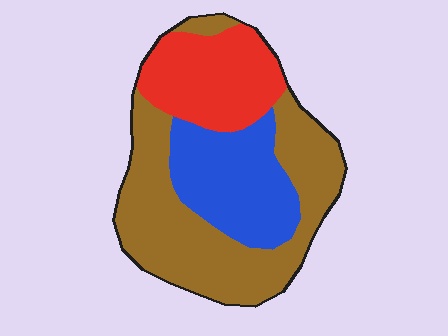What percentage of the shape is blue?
Blue takes up about one quarter (1/4) of the shape.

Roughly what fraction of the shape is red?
Red takes up about one quarter (1/4) of the shape.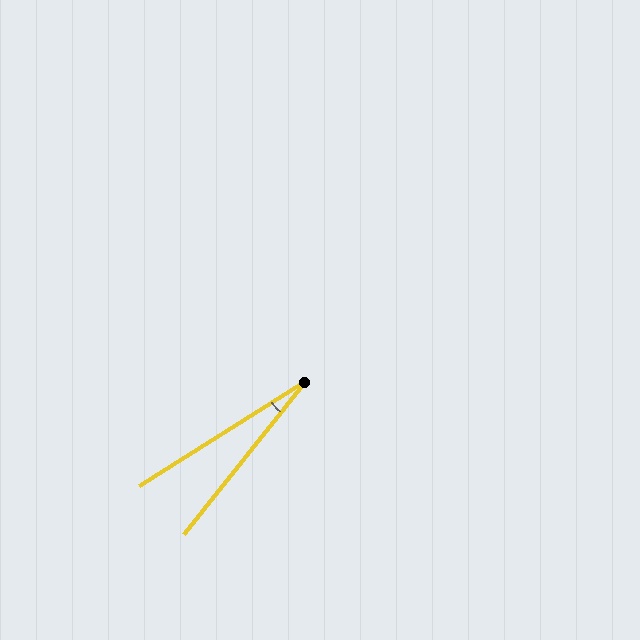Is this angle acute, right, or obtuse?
It is acute.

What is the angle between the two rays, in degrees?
Approximately 19 degrees.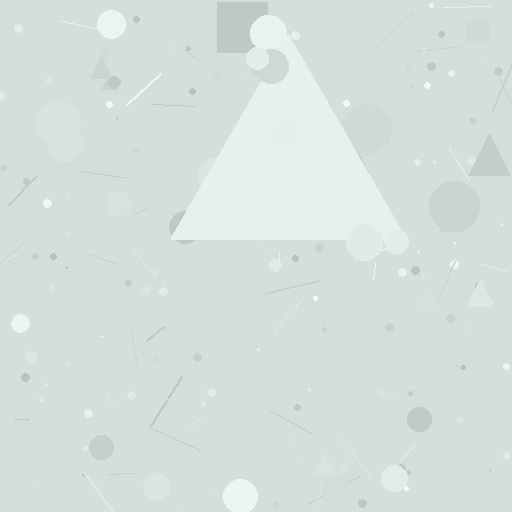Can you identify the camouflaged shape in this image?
The camouflaged shape is a triangle.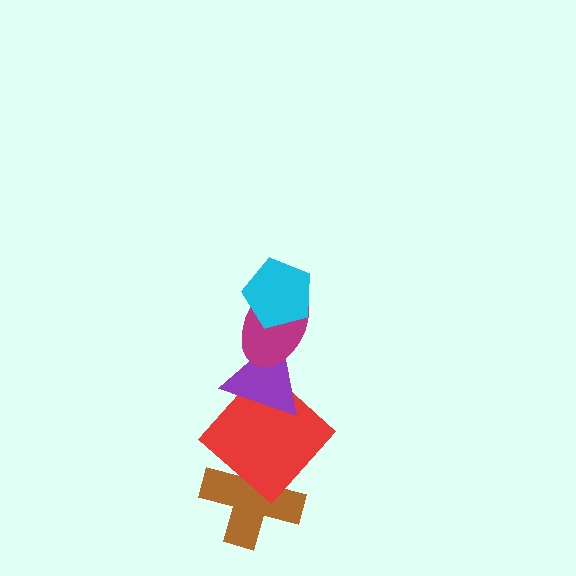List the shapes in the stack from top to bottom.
From top to bottom: the cyan pentagon, the magenta ellipse, the purple triangle, the red diamond, the brown cross.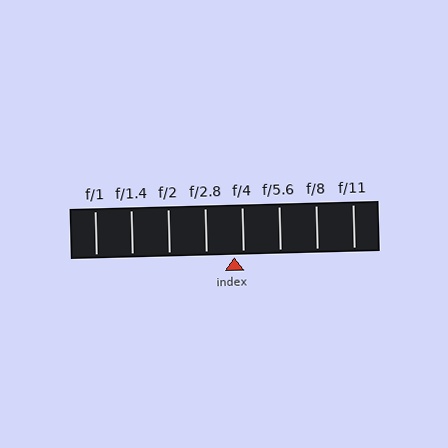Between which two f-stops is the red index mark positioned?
The index mark is between f/2.8 and f/4.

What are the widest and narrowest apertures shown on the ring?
The widest aperture shown is f/1 and the narrowest is f/11.